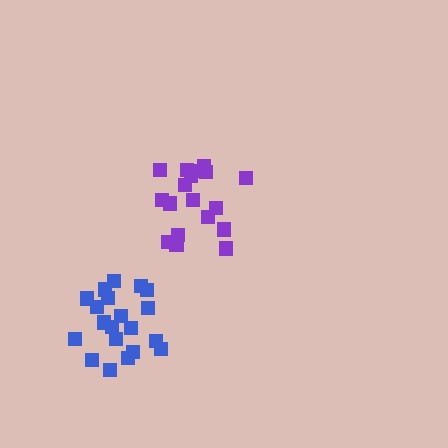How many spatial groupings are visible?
There are 2 spatial groupings.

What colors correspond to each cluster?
The clusters are colored: purple, blue.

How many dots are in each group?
Group 1: 18 dots, Group 2: 20 dots (38 total).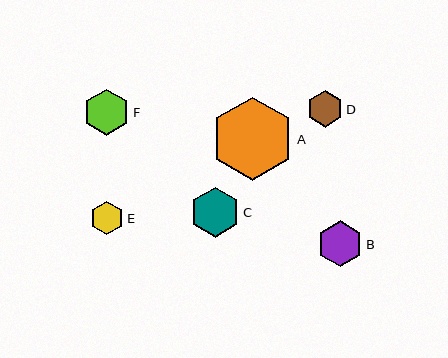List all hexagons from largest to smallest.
From largest to smallest: A, C, F, B, D, E.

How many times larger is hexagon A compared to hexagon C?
Hexagon A is approximately 1.7 times the size of hexagon C.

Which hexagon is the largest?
Hexagon A is the largest with a size of approximately 83 pixels.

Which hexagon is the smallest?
Hexagon E is the smallest with a size of approximately 33 pixels.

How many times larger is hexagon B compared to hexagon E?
Hexagon B is approximately 1.4 times the size of hexagon E.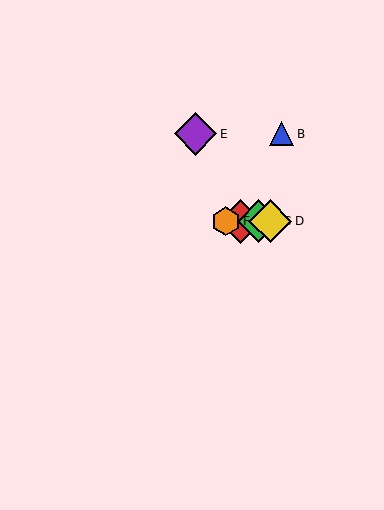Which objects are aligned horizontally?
Objects A, C, D, F are aligned horizontally.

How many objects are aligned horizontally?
4 objects (A, C, D, F) are aligned horizontally.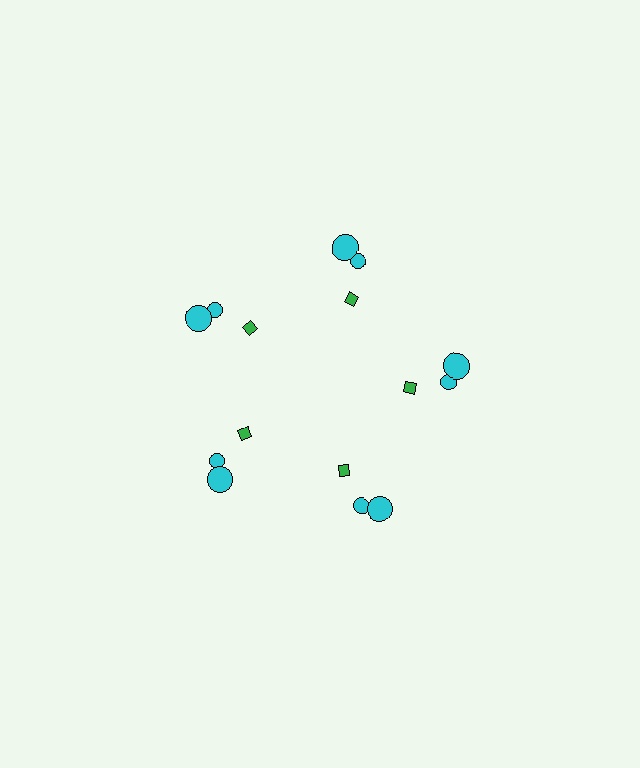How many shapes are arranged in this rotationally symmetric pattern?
There are 15 shapes, arranged in 5 groups of 3.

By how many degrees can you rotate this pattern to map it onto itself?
The pattern maps onto itself every 72 degrees of rotation.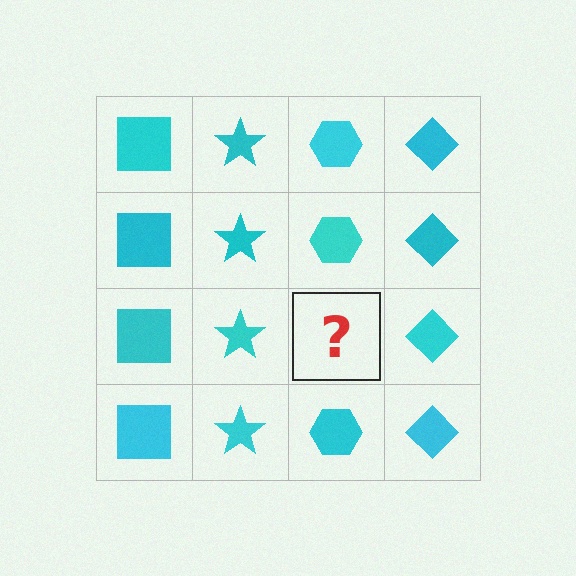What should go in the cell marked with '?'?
The missing cell should contain a cyan hexagon.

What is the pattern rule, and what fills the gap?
The rule is that each column has a consistent shape. The gap should be filled with a cyan hexagon.